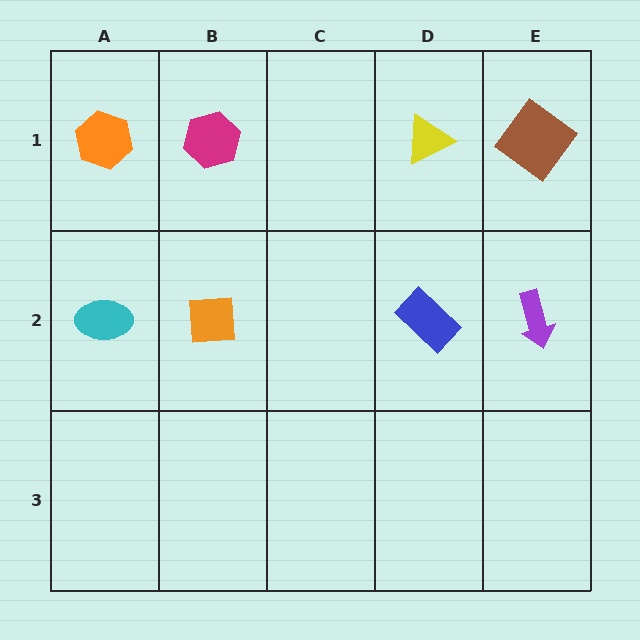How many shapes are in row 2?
4 shapes.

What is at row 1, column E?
A brown diamond.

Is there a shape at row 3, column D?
No, that cell is empty.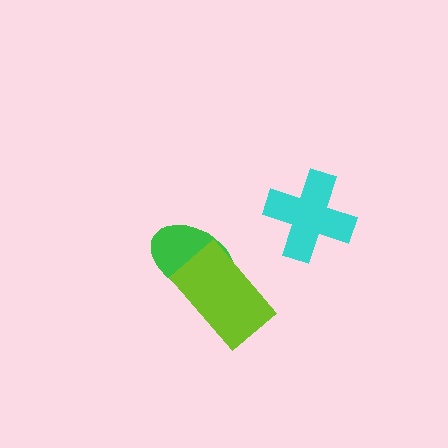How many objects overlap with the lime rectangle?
1 object overlaps with the lime rectangle.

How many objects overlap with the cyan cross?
0 objects overlap with the cyan cross.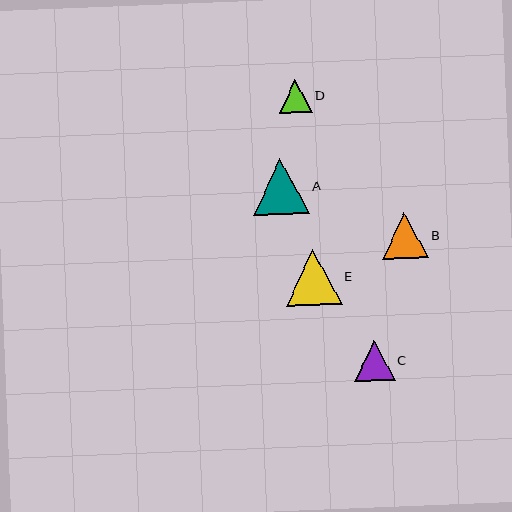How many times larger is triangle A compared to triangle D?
Triangle A is approximately 1.7 times the size of triangle D.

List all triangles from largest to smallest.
From largest to smallest: A, E, B, C, D.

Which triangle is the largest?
Triangle A is the largest with a size of approximately 56 pixels.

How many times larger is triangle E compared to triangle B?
Triangle E is approximately 1.2 times the size of triangle B.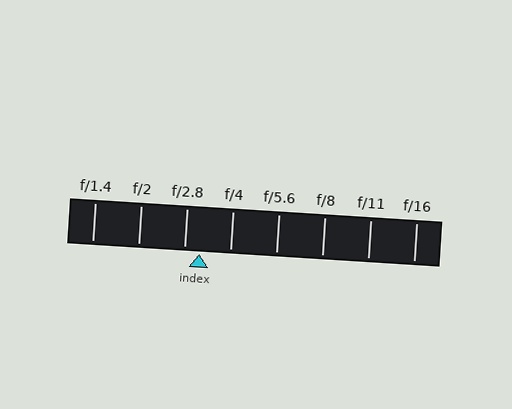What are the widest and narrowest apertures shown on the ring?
The widest aperture shown is f/1.4 and the narrowest is f/16.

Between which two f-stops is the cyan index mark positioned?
The index mark is between f/2.8 and f/4.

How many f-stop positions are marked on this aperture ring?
There are 8 f-stop positions marked.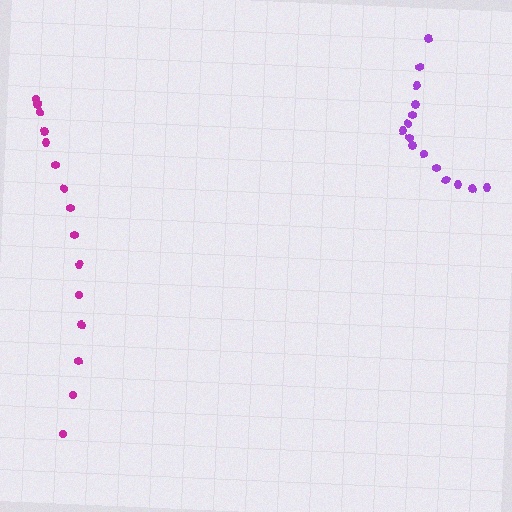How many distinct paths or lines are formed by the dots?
There are 2 distinct paths.